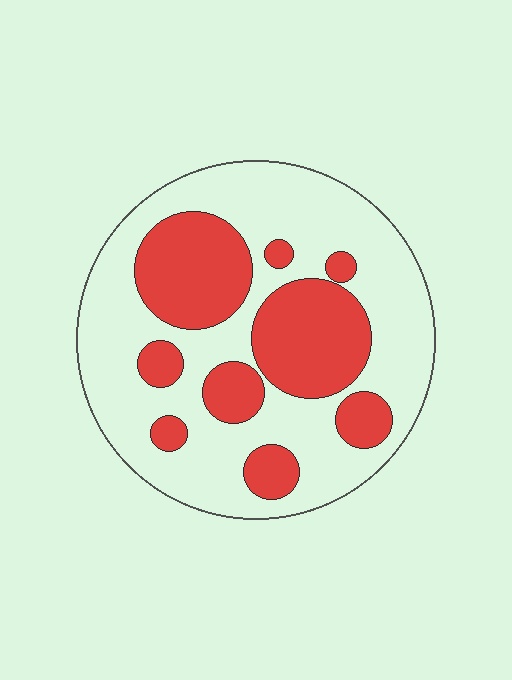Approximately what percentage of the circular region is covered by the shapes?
Approximately 35%.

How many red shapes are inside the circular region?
9.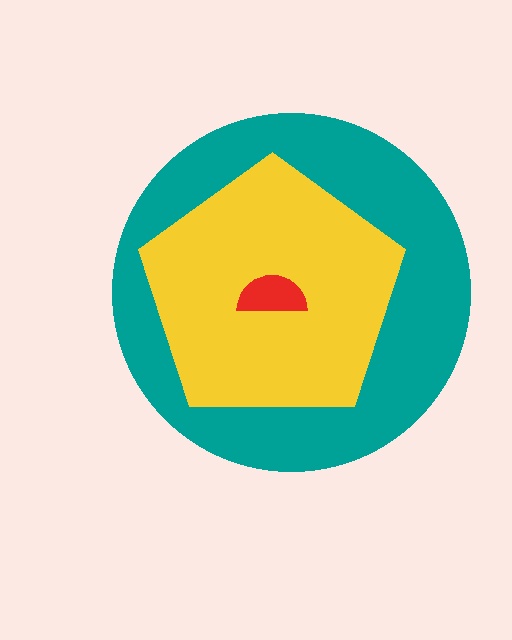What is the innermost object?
The red semicircle.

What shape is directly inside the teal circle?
The yellow pentagon.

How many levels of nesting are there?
3.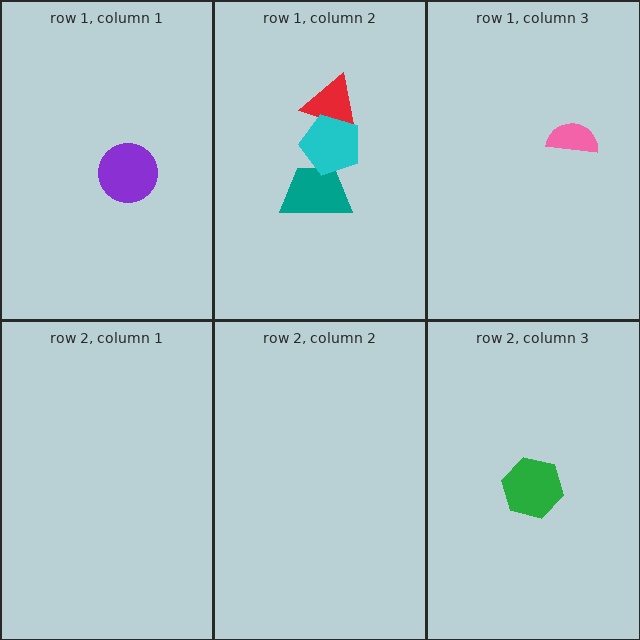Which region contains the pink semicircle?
The row 1, column 3 region.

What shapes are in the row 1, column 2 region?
The teal trapezoid, the red triangle, the cyan pentagon.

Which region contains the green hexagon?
The row 2, column 3 region.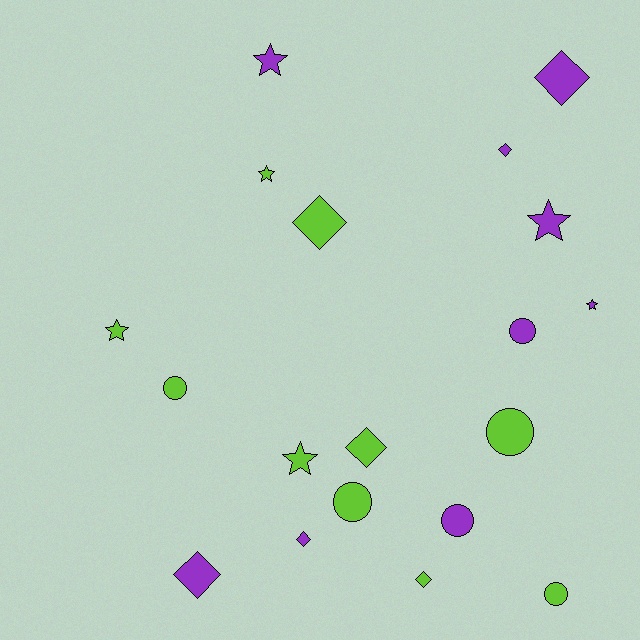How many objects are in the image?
There are 19 objects.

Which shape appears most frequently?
Diamond, with 7 objects.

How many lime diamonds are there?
There are 3 lime diamonds.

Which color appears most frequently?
Lime, with 10 objects.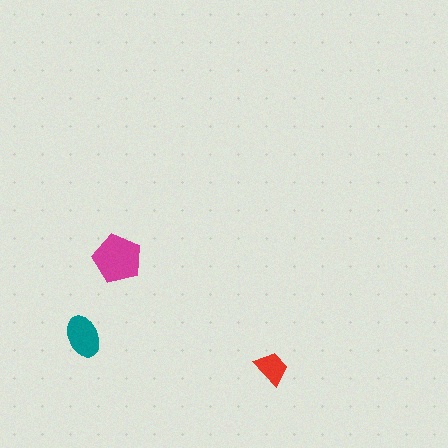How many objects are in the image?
There are 3 objects in the image.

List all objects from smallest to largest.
The red trapezoid, the teal ellipse, the magenta pentagon.